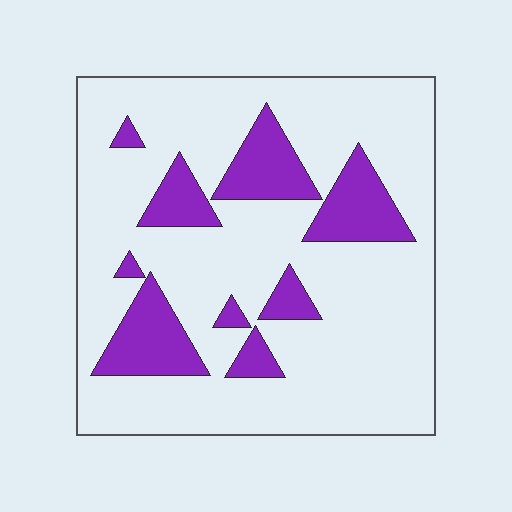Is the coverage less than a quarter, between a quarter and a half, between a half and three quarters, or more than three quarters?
Less than a quarter.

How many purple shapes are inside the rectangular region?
9.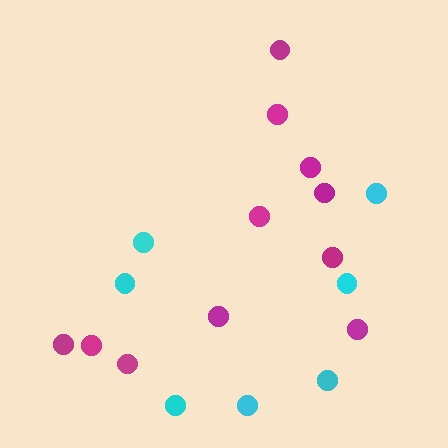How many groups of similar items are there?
There are 2 groups: one group of cyan circles (7) and one group of magenta circles (11).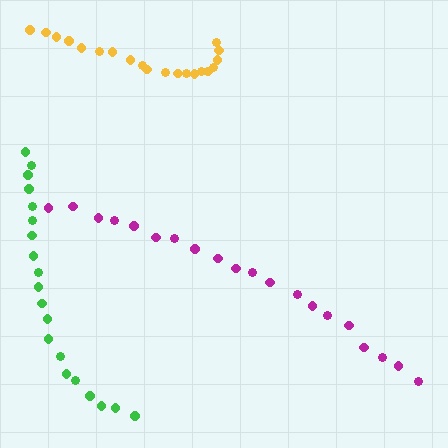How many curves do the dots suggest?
There are 3 distinct paths.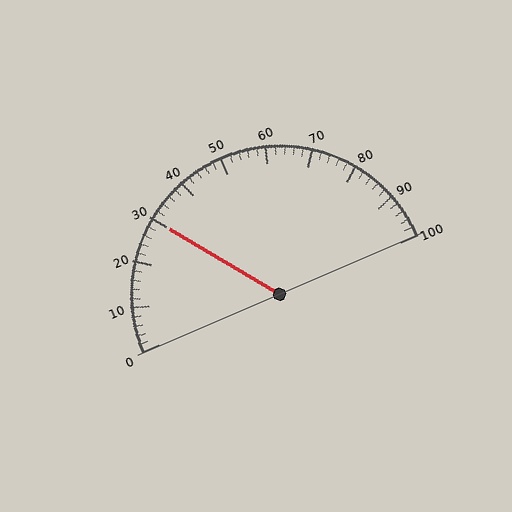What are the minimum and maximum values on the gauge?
The gauge ranges from 0 to 100.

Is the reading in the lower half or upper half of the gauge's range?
The reading is in the lower half of the range (0 to 100).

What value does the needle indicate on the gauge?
The needle indicates approximately 30.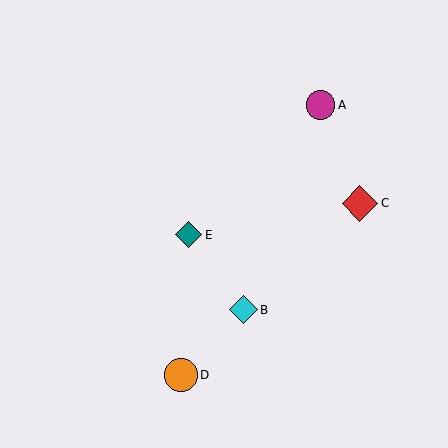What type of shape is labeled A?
Shape A is a magenta circle.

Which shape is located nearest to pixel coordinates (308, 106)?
The magenta circle (labeled A) at (321, 105) is nearest to that location.